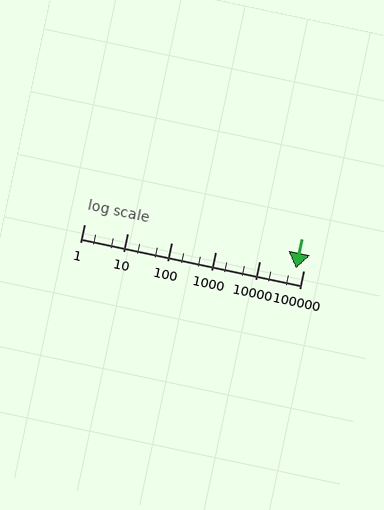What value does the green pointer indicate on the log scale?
The pointer indicates approximately 68000.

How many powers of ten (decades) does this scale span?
The scale spans 5 decades, from 1 to 100000.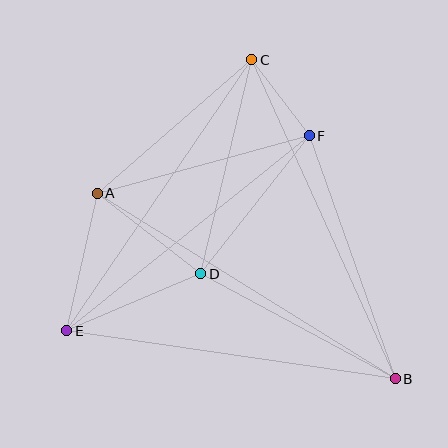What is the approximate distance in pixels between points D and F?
The distance between D and F is approximately 176 pixels.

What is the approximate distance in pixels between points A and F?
The distance between A and F is approximately 220 pixels.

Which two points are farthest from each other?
Points A and B are farthest from each other.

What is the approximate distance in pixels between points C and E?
The distance between C and E is approximately 328 pixels.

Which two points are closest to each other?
Points C and F are closest to each other.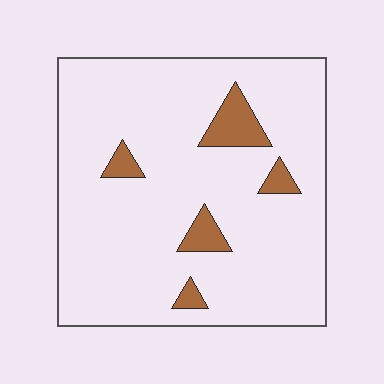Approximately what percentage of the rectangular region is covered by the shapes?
Approximately 10%.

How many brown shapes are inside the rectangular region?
5.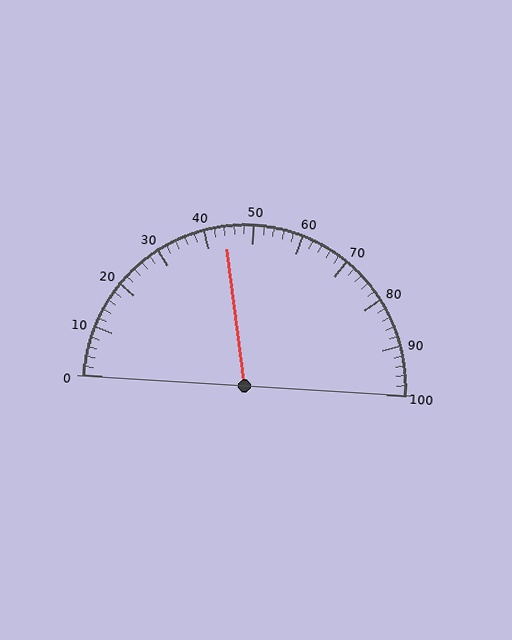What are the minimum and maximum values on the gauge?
The gauge ranges from 0 to 100.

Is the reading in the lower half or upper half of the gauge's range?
The reading is in the lower half of the range (0 to 100).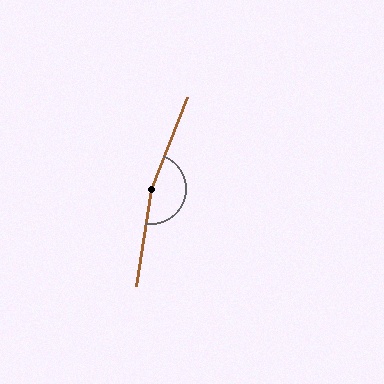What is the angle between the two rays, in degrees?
Approximately 167 degrees.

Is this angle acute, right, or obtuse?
It is obtuse.